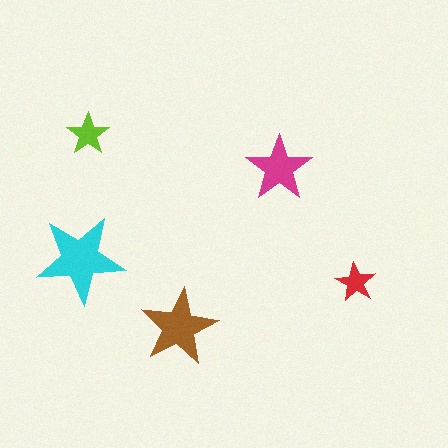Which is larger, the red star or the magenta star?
The magenta one.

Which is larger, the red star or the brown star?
The brown one.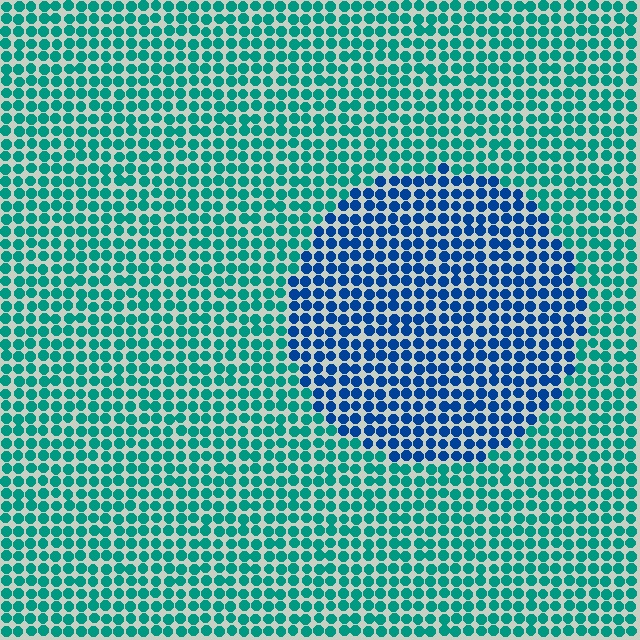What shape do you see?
I see a circle.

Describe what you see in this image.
The image is filled with small teal elements in a uniform arrangement. A circle-shaped region is visible where the elements are tinted to a slightly different hue, forming a subtle color boundary.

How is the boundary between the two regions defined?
The boundary is defined purely by a slight shift in hue (about 43 degrees). Spacing, size, and orientation are identical on both sides.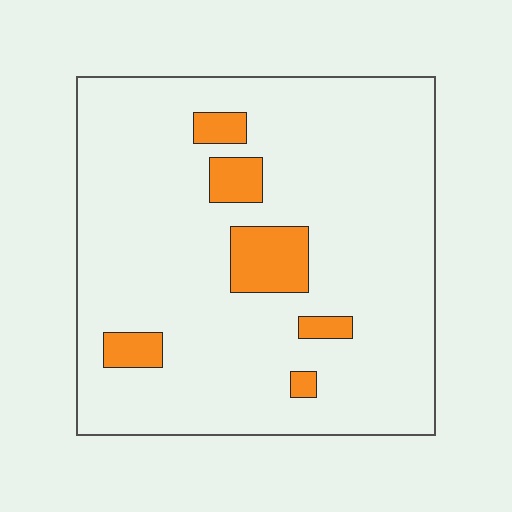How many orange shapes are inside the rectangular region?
6.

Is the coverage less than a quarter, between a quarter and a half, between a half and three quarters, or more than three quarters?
Less than a quarter.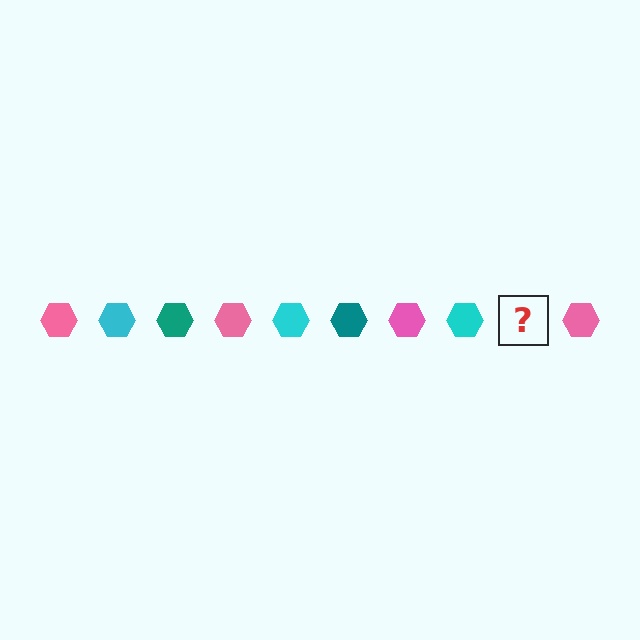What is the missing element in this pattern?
The missing element is a teal hexagon.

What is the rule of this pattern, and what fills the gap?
The rule is that the pattern cycles through pink, cyan, teal hexagons. The gap should be filled with a teal hexagon.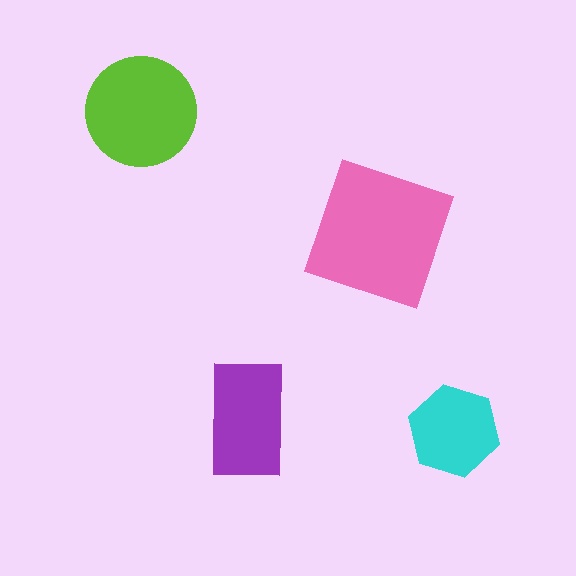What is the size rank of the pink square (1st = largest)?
1st.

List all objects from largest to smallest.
The pink square, the lime circle, the purple rectangle, the cyan hexagon.